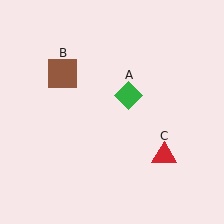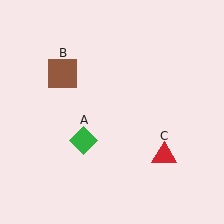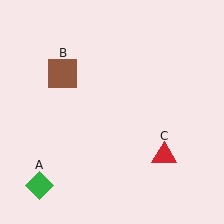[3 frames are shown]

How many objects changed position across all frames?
1 object changed position: green diamond (object A).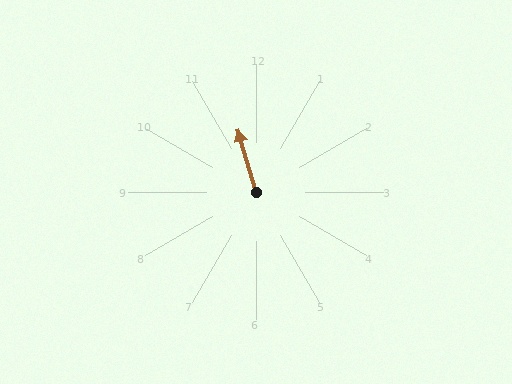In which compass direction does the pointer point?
North.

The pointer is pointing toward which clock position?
Roughly 11 o'clock.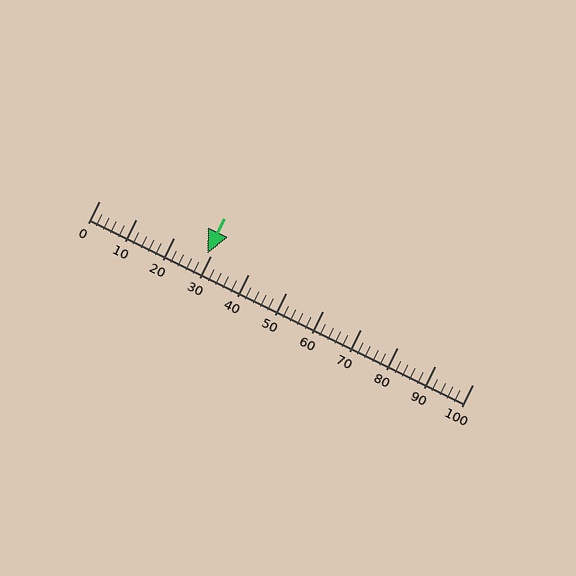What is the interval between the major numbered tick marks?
The major tick marks are spaced 10 units apart.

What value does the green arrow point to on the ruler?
The green arrow points to approximately 29.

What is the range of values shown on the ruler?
The ruler shows values from 0 to 100.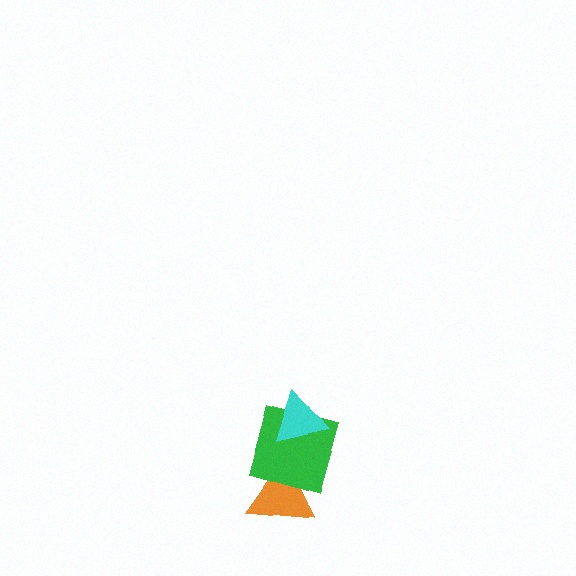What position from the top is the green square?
The green square is 2nd from the top.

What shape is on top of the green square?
The cyan triangle is on top of the green square.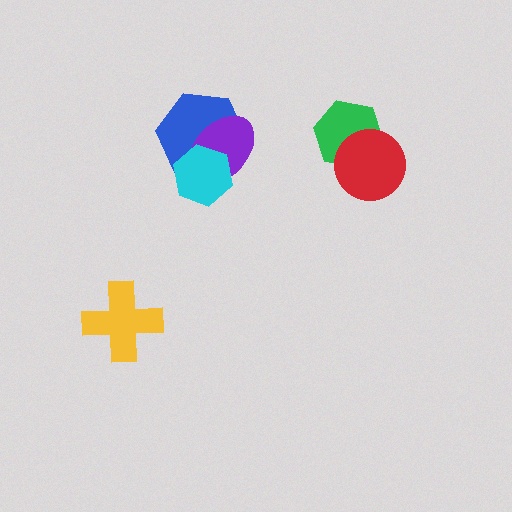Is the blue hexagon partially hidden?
Yes, it is partially covered by another shape.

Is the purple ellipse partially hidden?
Yes, it is partially covered by another shape.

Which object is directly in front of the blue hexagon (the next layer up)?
The purple ellipse is directly in front of the blue hexagon.